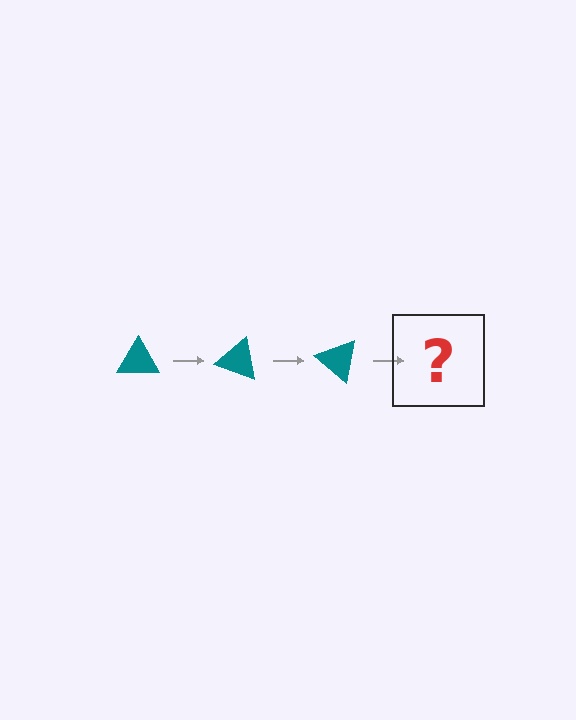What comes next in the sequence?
The next element should be a teal triangle rotated 60 degrees.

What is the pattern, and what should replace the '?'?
The pattern is that the triangle rotates 20 degrees each step. The '?' should be a teal triangle rotated 60 degrees.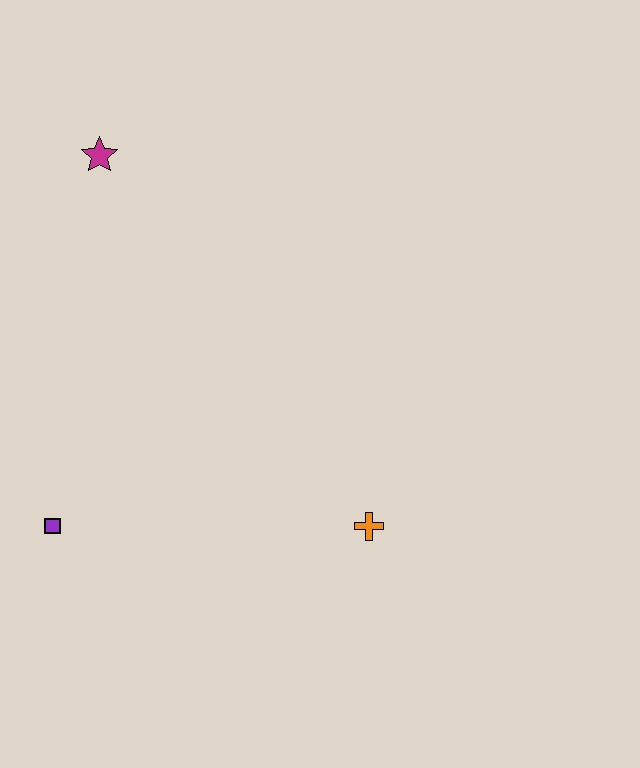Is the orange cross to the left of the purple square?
No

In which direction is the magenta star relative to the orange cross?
The magenta star is above the orange cross.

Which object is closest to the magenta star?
The purple square is closest to the magenta star.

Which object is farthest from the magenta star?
The orange cross is farthest from the magenta star.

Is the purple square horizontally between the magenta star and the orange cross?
No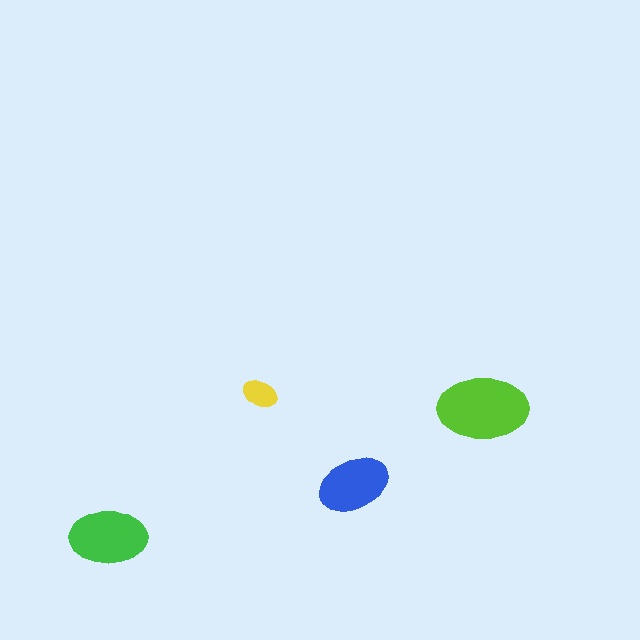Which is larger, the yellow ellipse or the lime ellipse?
The lime one.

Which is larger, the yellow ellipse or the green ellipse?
The green one.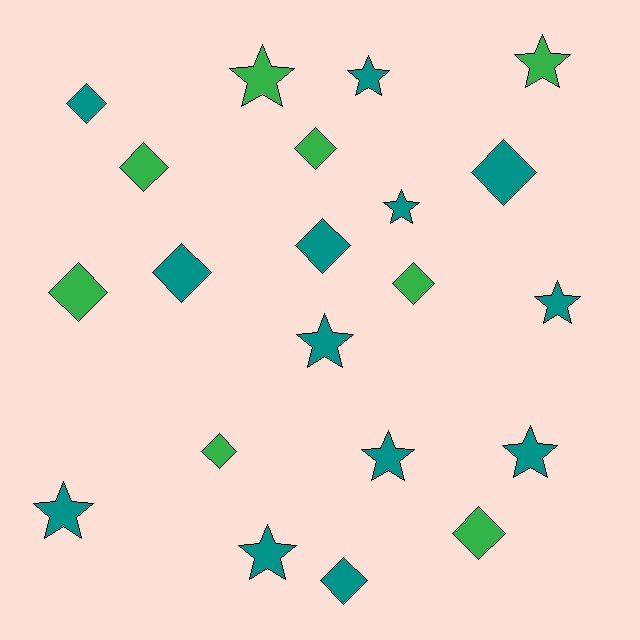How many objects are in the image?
There are 21 objects.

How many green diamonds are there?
There are 6 green diamonds.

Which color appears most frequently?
Teal, with 13 objects.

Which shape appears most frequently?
Diamond, with 11 objects.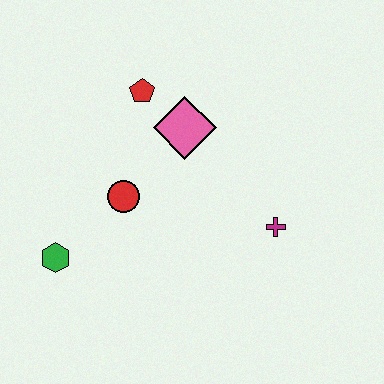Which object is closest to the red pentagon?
The pink diamond is closest to the red pentagon.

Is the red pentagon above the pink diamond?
Yes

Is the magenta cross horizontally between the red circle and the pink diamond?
No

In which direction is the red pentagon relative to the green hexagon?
The red pentagon is above the green hexagon.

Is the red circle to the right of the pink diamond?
No